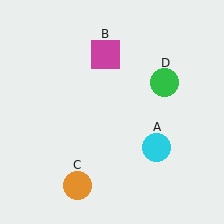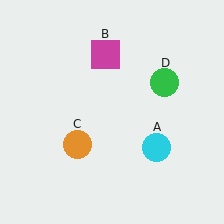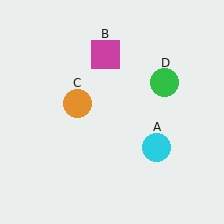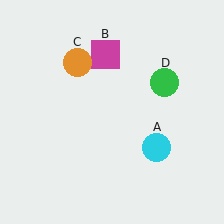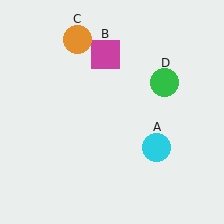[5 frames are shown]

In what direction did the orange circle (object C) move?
The orange circle (object C) moved up.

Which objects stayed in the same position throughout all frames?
Cyan circle (object A) and magenta square (object B) and green circle (object D) remained stationary.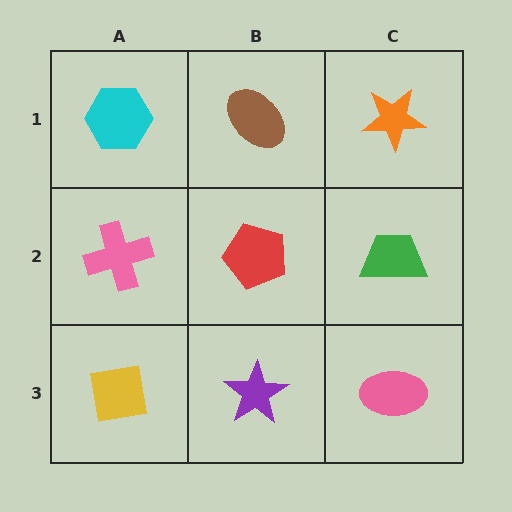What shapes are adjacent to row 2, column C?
An orange star (row 1, column C), a pink ellipse (row 3, column C), a red pentagon (row 2, column B).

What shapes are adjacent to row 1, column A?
A pink cross (row 2, column A), a brown ellipse (row 1, column B).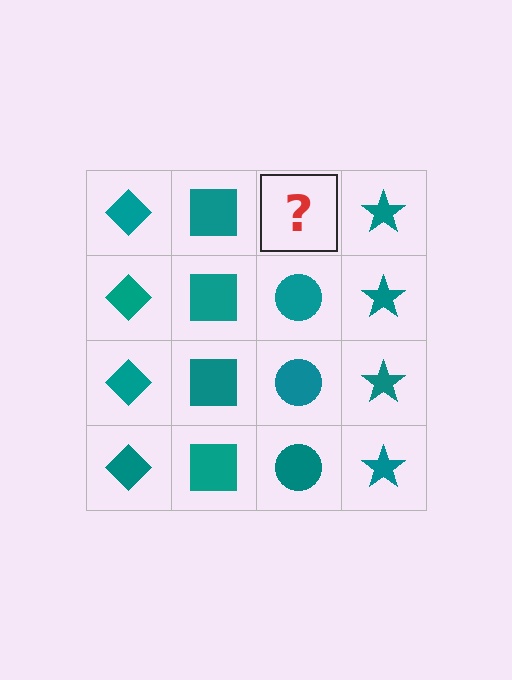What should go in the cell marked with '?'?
The missing cell should contain a teal circle.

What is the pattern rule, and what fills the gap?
The rule is that each column has a consistent shape. The gap should be filled with a teal circle.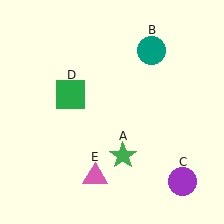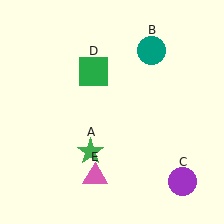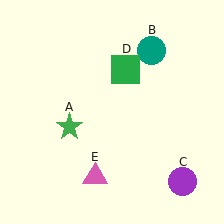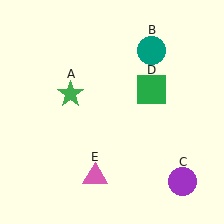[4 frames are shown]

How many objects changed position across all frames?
2 objects changed position: green star (object A), green square (object D).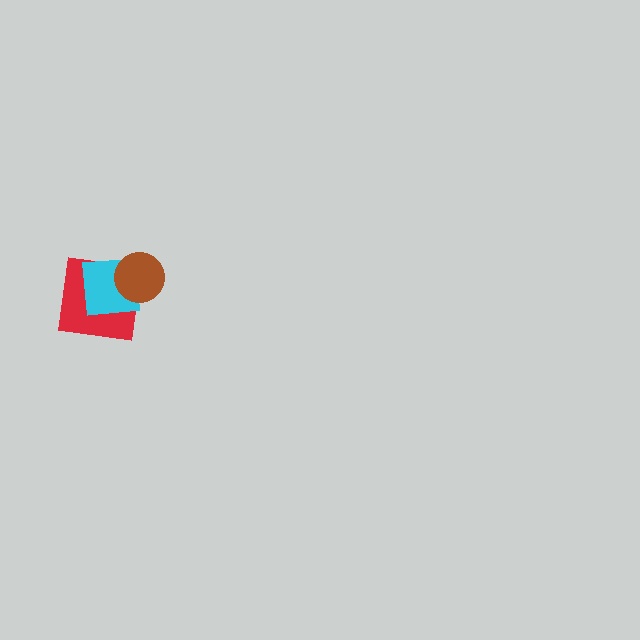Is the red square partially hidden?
Yes, it is partially covered by another shape.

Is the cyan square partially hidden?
Yes, it is partially covered by another shape.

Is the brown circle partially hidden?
No, no other shape covers it.